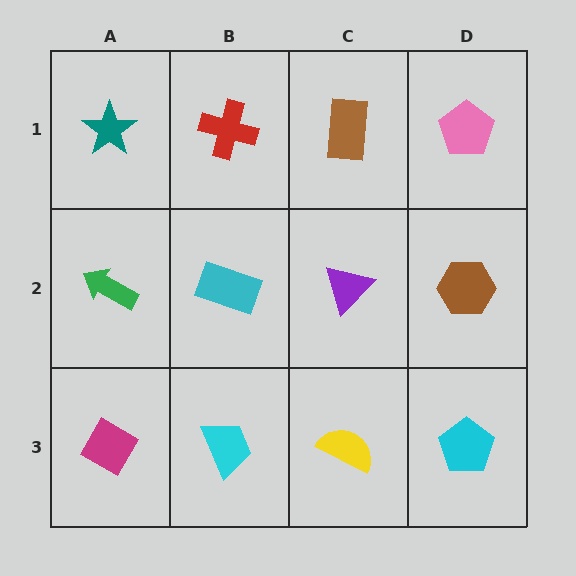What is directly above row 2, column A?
A teal star.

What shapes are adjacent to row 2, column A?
A teal star (row 1, column A), a magenta diamond (row 3, column A), a cyan rectangle (row 2, column B).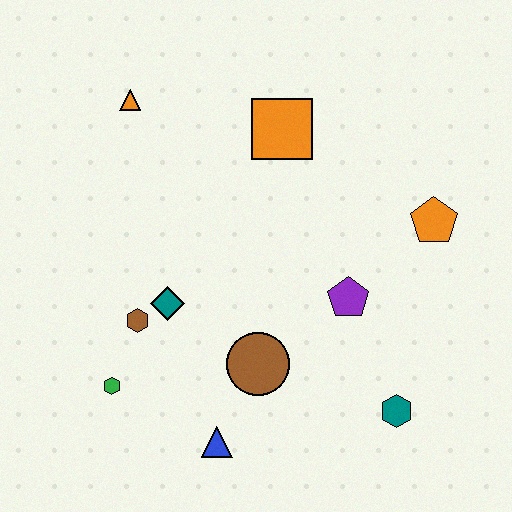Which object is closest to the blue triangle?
The brown circle is closest to the blue triangle.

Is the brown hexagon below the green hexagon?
No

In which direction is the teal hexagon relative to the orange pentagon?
The teal hexagon is below the orange pentagon.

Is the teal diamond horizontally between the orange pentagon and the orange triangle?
Yes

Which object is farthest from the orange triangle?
The teal hexagon is farthest from the orange triangle.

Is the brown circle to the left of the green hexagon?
No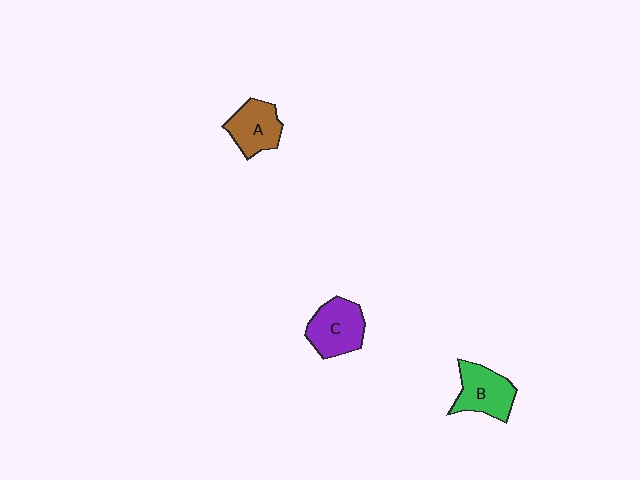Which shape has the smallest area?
Shape A (brown).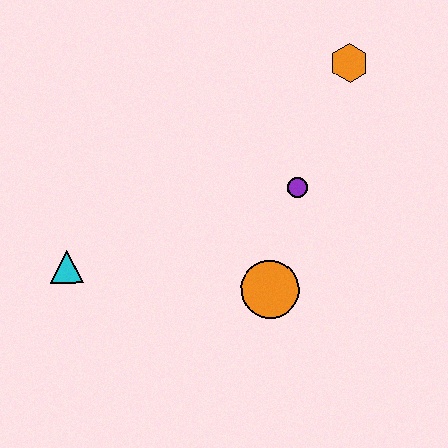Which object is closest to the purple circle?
The orange circle is closest to the purple circle.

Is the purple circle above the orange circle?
Yes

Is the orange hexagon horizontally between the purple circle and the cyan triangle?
No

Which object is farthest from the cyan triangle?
The orange hexagon is farthest from the cyan triangle.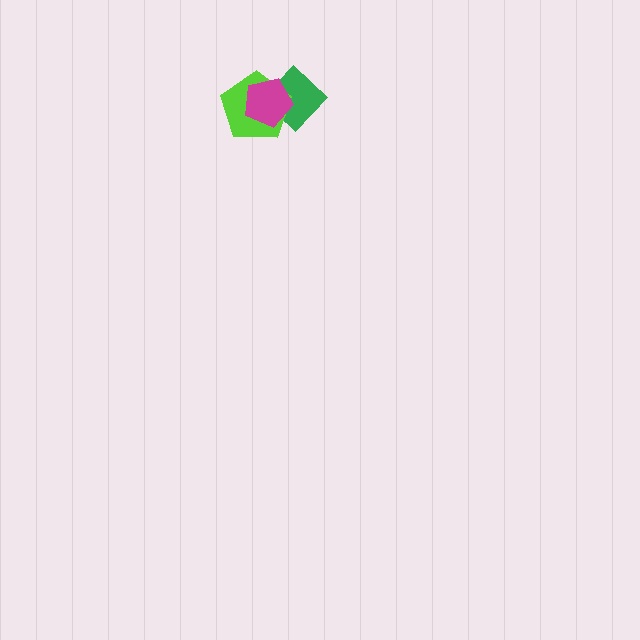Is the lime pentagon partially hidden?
Yes, it is partially covered by another shape.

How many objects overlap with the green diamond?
2 objects overlap with the green diamond.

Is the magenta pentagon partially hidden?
No, no other shape covers it.